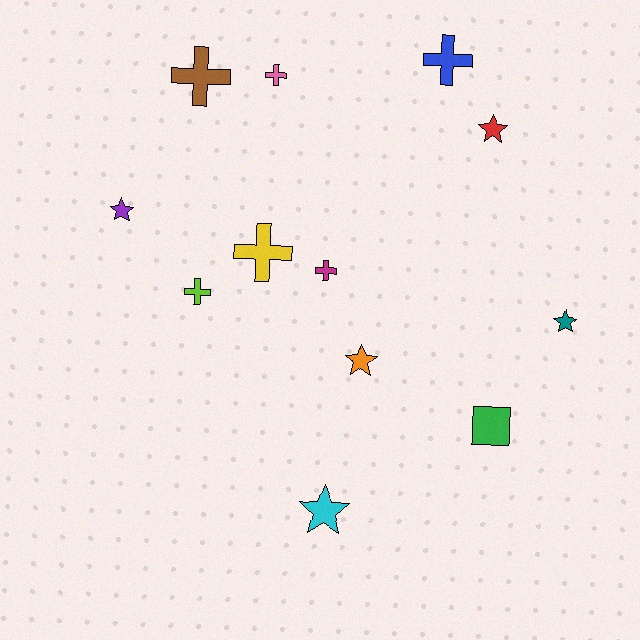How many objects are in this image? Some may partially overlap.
There are 12 objects.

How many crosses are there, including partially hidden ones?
There are 6 crosses.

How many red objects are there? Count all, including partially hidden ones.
There is 1 red object.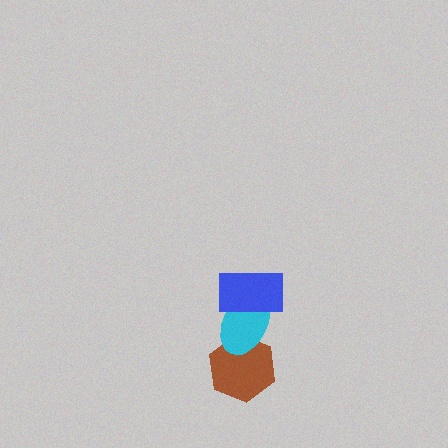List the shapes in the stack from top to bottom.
From top to bottom: the blue rectangle, the cyan ellipse, the brown hexagon.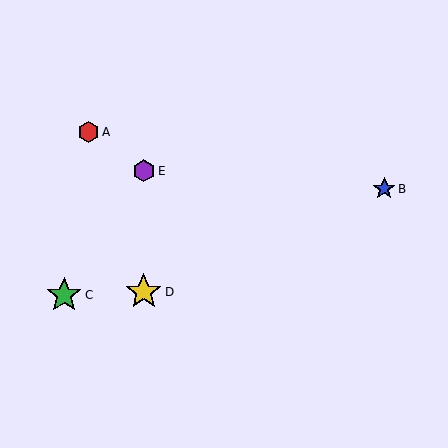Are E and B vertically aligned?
No, E is at x≈144 and B is at x≈384.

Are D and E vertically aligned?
Yes, both are at x≈144.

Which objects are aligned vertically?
Objects D, E are aligned vertically.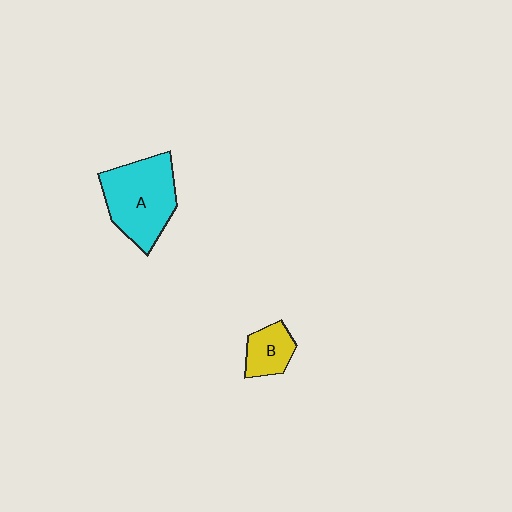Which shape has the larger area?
Shape A (cyan).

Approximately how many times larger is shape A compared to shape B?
Approximately 2.4 times.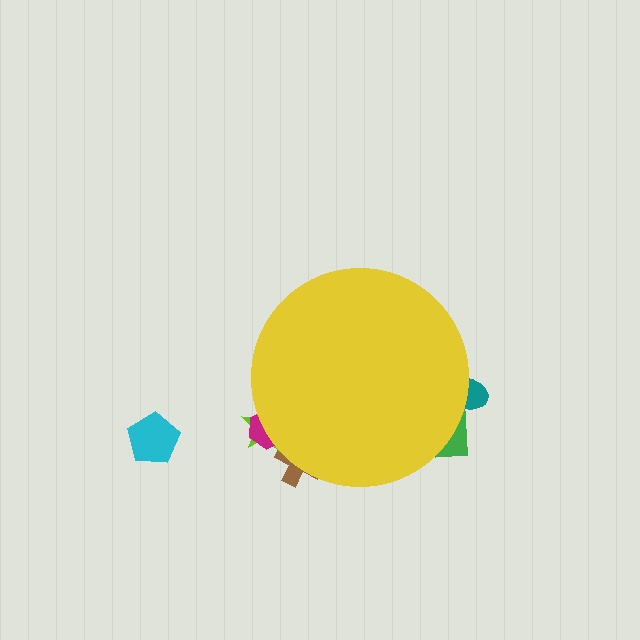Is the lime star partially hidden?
Yes, the lime star is partially hidden behind the yellow circle.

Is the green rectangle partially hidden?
Yes, the green rectangle is partially hidden behind the yellow circle.